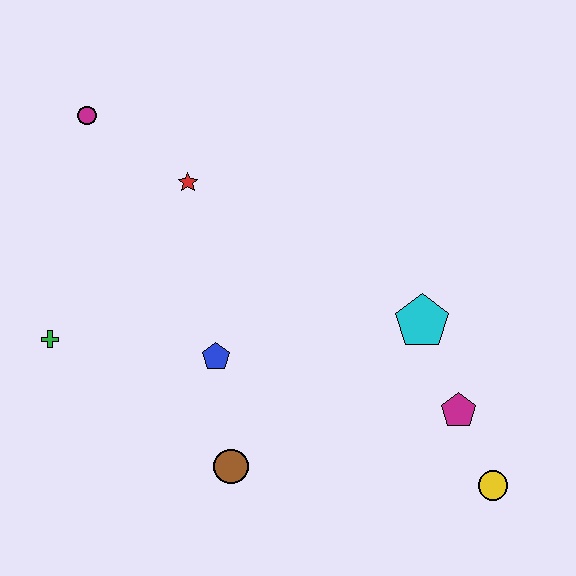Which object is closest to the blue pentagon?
The brown circle is closest to the blue pentagon.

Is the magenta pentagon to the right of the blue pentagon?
Yes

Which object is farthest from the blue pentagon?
The yellow circle is farthest from the blue pentagon.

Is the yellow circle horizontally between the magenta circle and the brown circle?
No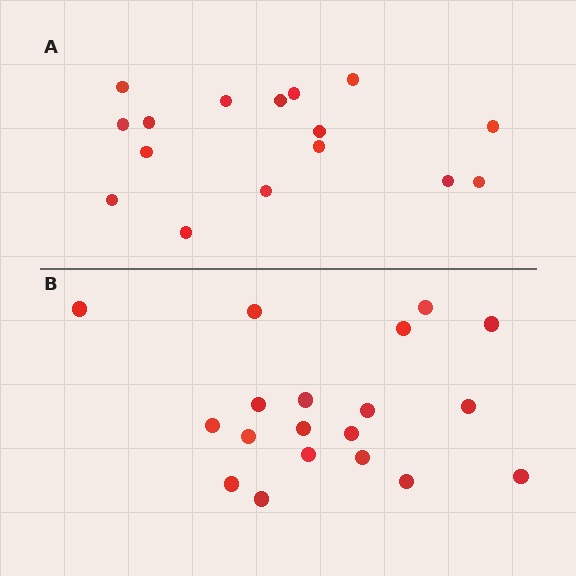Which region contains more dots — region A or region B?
Region B (the bottom region) has more dots.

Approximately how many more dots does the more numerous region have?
Region B has just a few more — roughly 2 or 3 more dots than region A.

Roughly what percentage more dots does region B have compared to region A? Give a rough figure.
About 20% more.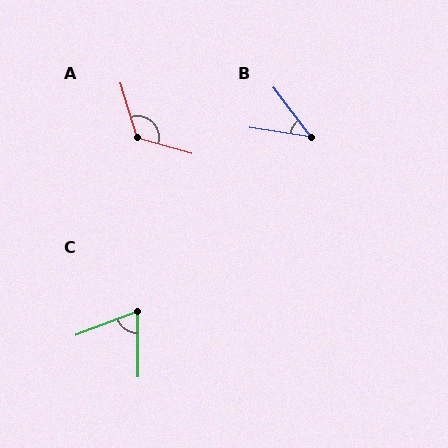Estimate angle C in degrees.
Approximately 70 degrees.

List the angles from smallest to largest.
B (44°), C (70°), A (123°).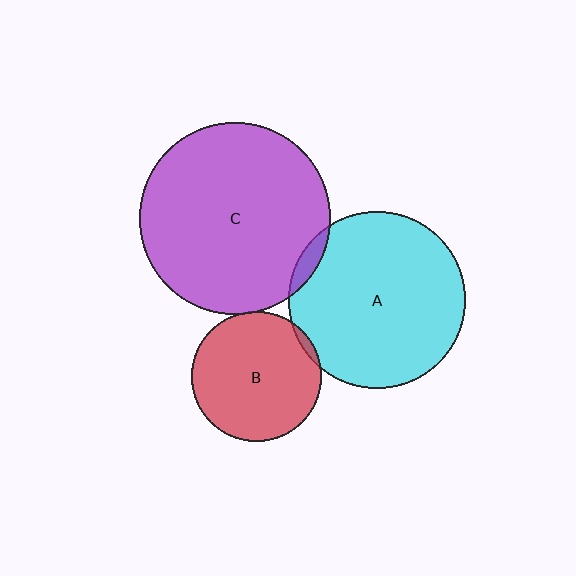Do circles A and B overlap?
Yes.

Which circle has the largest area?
Circle C (purple).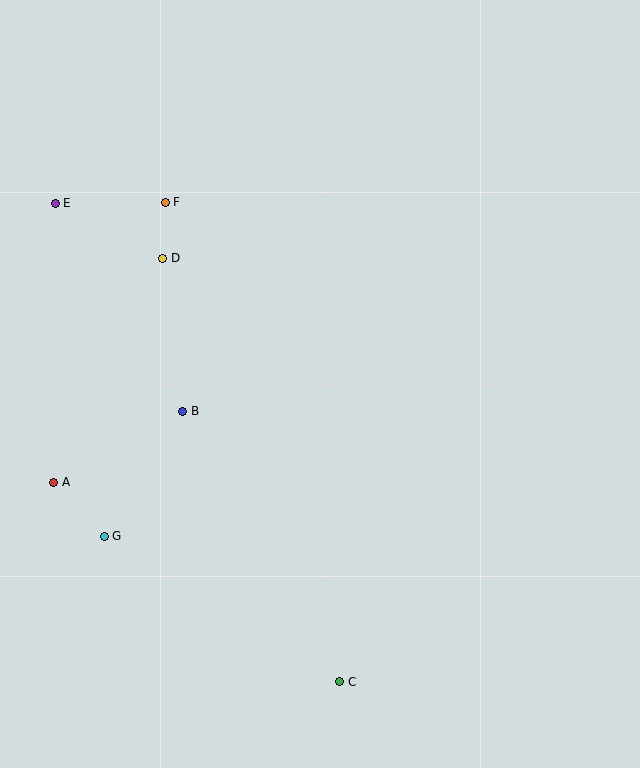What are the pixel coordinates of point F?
Point F is at (165, 202).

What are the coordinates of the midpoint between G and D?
The midpoint between G and D is at (133, 397).